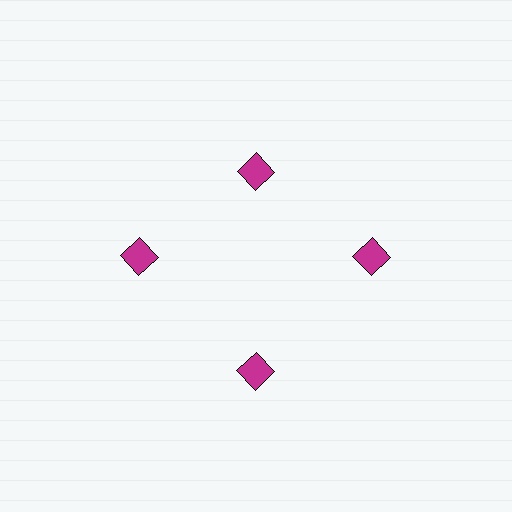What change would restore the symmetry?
The symmetry would be restored by moving it outward, back onto the ring so that all 4 diamonds sit at equal angles and equal distance from the center.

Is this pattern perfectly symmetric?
No. The 4 magenta diamonds are arranged in a ring, but one element near the 12 o'clock position is pulled inward toward the center, breaking the 4-fold rotational symmetry.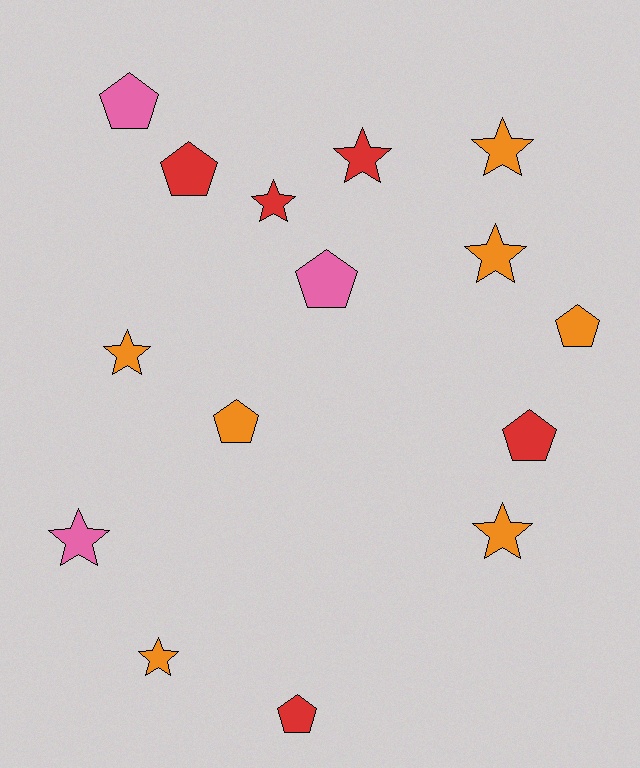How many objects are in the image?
There are 15 objects.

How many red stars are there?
There are 2 red stars.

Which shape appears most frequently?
Star, with 8 objects.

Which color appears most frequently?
Orange, with 7 objects.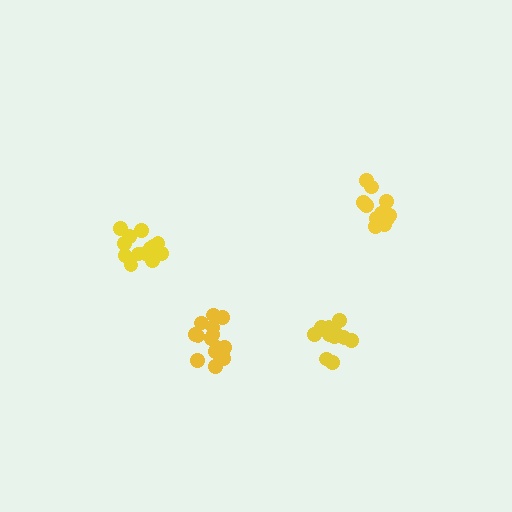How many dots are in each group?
Group 1: 11 dots, Group 2: 13 dots, Group 3: 15 dots, Group 4: 11 dots (50 total).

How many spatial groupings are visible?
There are 4 spatial groupings.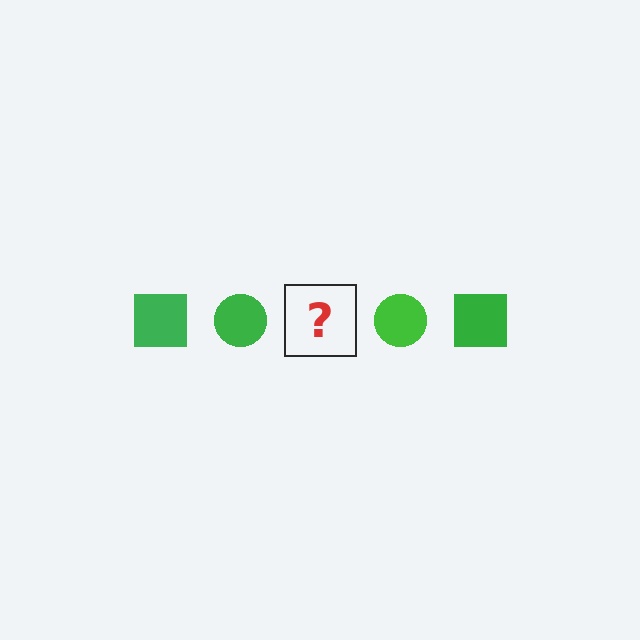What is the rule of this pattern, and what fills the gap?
The rule is that the pattern cycles through square, circle shapes in green. The gap should be filled with a green square.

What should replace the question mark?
The question mark should be replaced with a green square.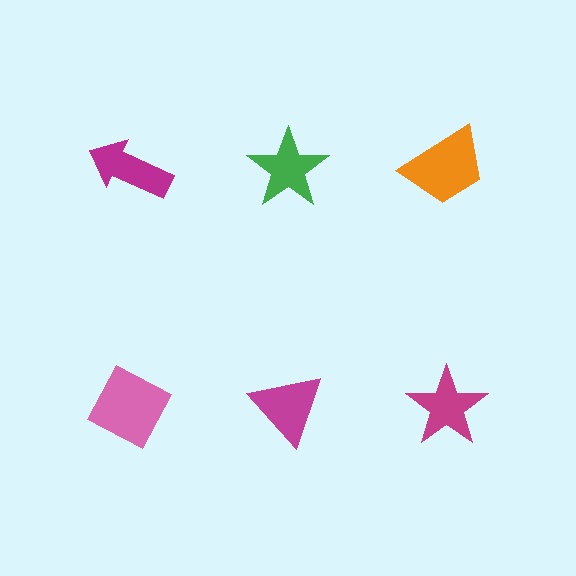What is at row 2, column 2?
A magenta triangle.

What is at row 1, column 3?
An orange trapezoid.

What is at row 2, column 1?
A pink diamond.